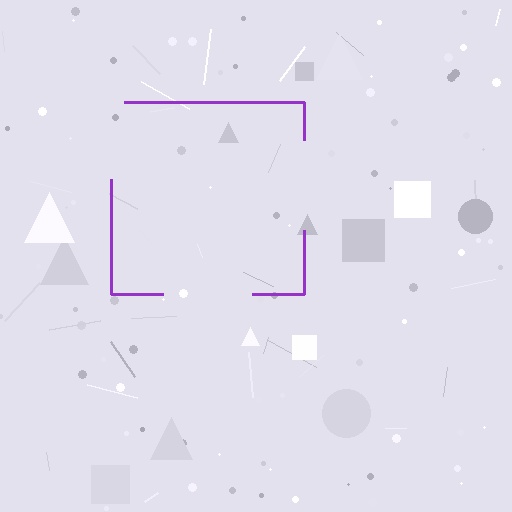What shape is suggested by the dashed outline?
The dashed outline suggests a square.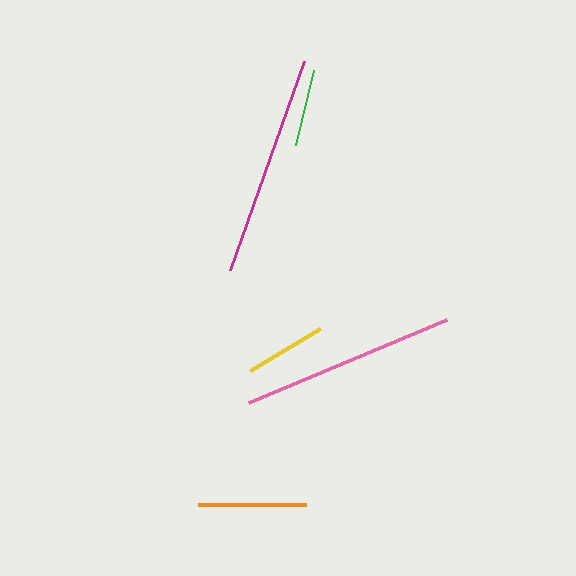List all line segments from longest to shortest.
From longest to shortest: magenta, pink, orange, yellow, green.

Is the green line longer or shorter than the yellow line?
The yellow line is longer than the green line.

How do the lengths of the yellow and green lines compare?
The yellow and green lines are approximately the same length.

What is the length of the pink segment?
The pink segment is approximately 215 pixels long.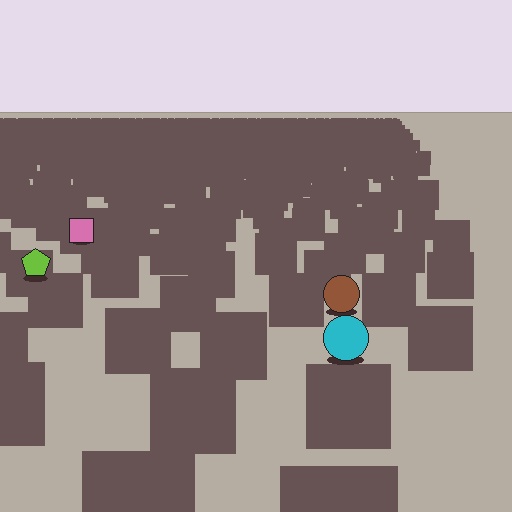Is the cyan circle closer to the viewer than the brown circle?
Yes. The cyan circle is closer — you can tell from the texture gradient: the ground texture is coarser near it.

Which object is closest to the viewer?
The cyan circle is closest. The texture marks near it are larger and more spread out.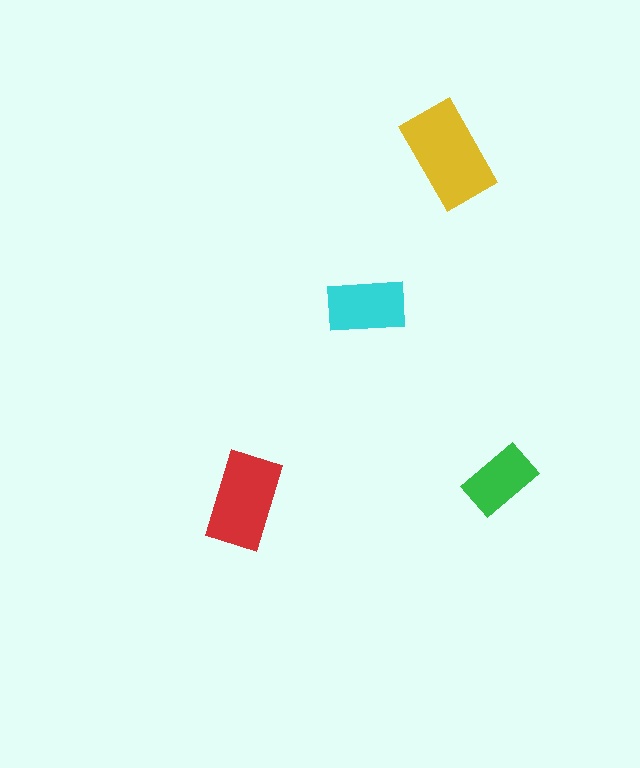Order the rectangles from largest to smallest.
the yellow one, the red one, the cyan one, the green one.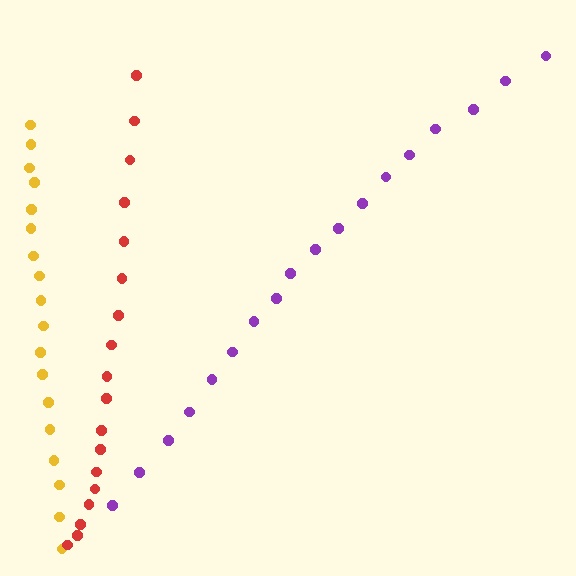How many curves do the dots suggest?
There are 3 distinct paths.